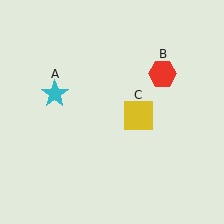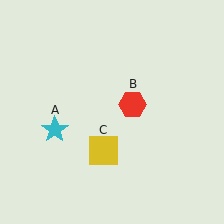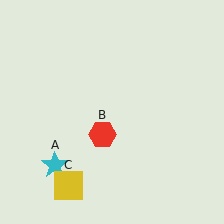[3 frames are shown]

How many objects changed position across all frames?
3 objects changed position: cyan star (object A), red hexagon (object B), yellow square (object C).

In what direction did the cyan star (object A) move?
The cyan star (object A) moved down.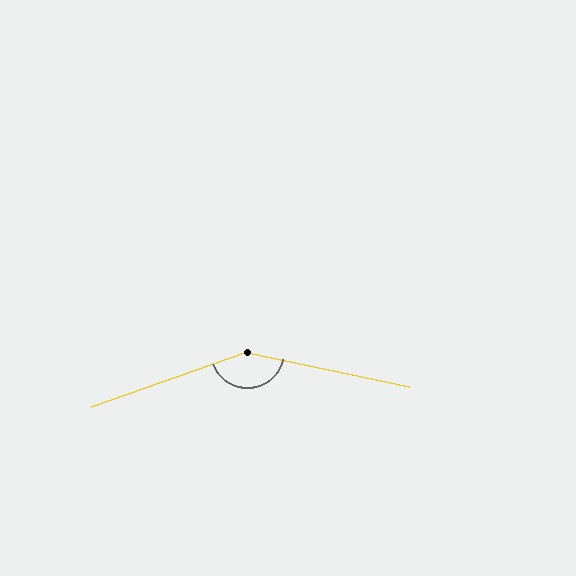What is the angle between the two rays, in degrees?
Approximately 149 degrees.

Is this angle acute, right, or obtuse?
It is obtuse.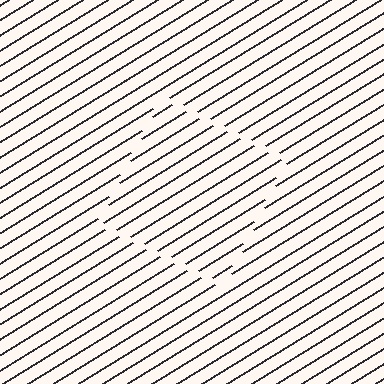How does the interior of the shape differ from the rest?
The interior of the shape contains the same grating, shifted by half a period — the contour is defined by the phase discontinuity where line-ends from the inner and outer gratings abut.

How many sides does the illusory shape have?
4 sides — the line-ends trace a square.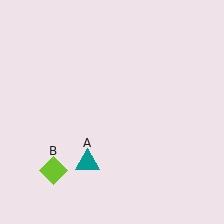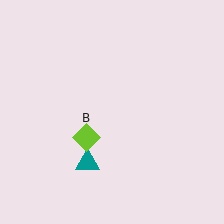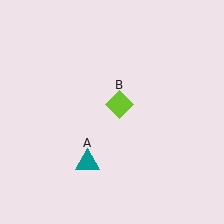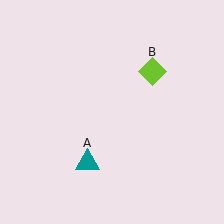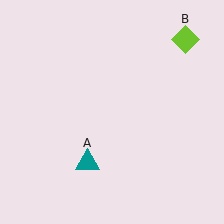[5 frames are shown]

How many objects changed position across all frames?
1 object changed position: lime diamond (object B).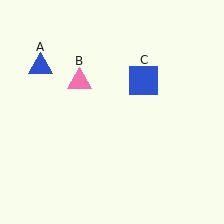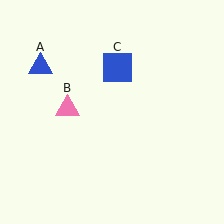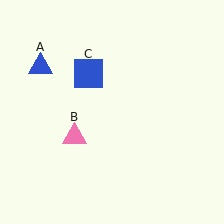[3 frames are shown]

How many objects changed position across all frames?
2 objects changed position: pink triangle (object B), blue square (object C).